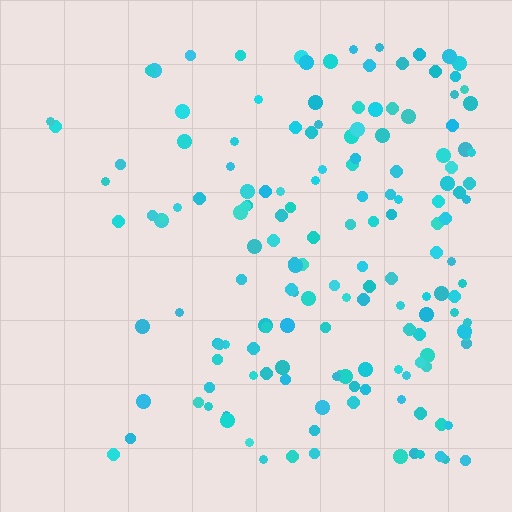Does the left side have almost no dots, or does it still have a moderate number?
Still a moderate number, just noticeably fewer than the right.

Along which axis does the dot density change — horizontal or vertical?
Horizontal.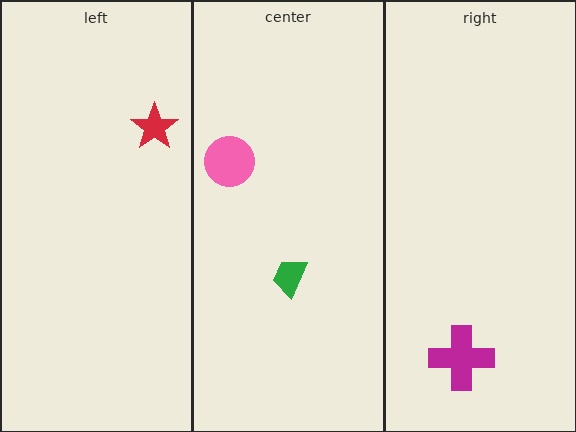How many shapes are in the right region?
1.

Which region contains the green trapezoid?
The center region.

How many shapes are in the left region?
1.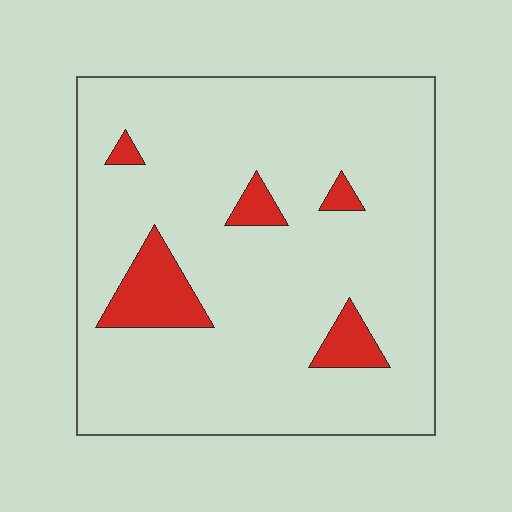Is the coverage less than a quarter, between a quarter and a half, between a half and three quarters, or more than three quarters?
Less than a quarter.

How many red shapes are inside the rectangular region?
5.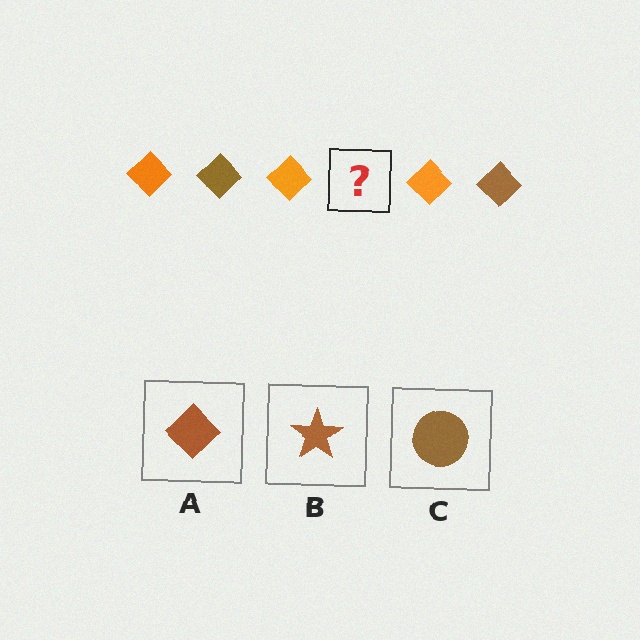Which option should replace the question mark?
Option A.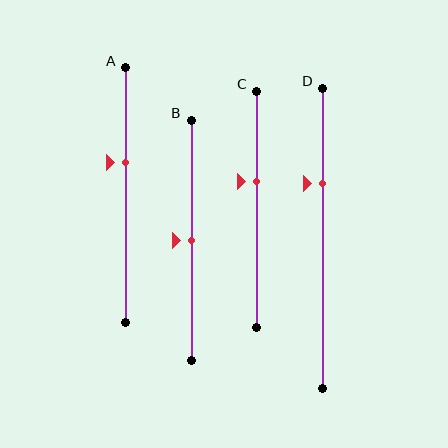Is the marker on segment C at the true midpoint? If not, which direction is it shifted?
No, the marker on segment C is shifted upward by about 12% of the segment length.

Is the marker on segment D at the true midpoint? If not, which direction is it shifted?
No, the marker on segment D is shifted upward by about 18% of the segment length.